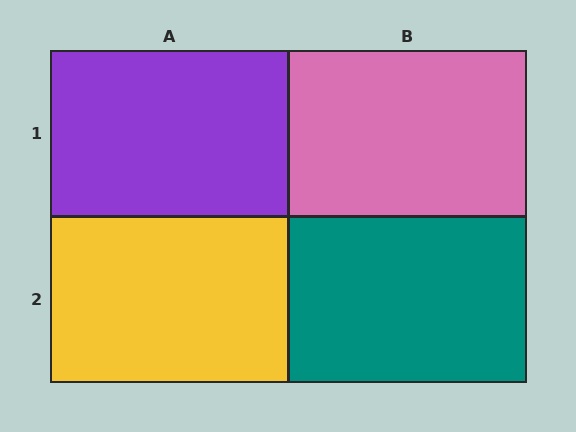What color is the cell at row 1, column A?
Purple.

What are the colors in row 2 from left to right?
Yellow, teal.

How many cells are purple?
1 cell is purple.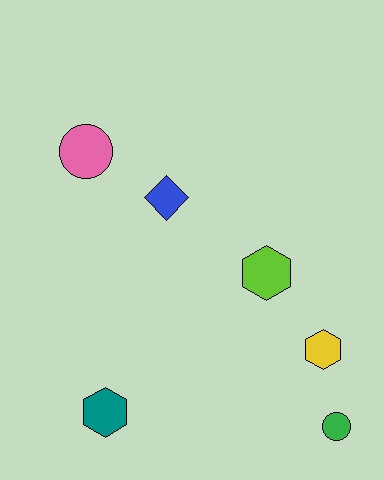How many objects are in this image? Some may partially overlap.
There are 6 objects.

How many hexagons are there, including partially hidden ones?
There are 3 hexagons.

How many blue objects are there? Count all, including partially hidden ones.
There is 1 blue object.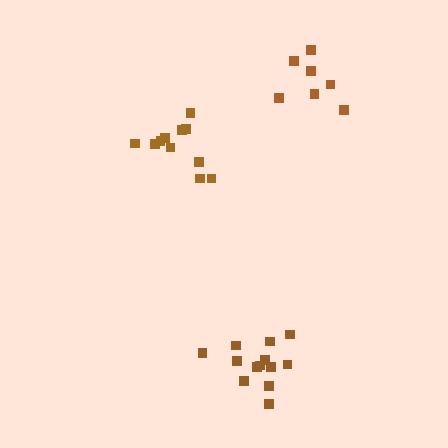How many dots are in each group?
Group 1: 13 dots, Group 2: 7 dots, Group 3: 11 dots (31 total).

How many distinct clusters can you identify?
There are 3 distinct clusters.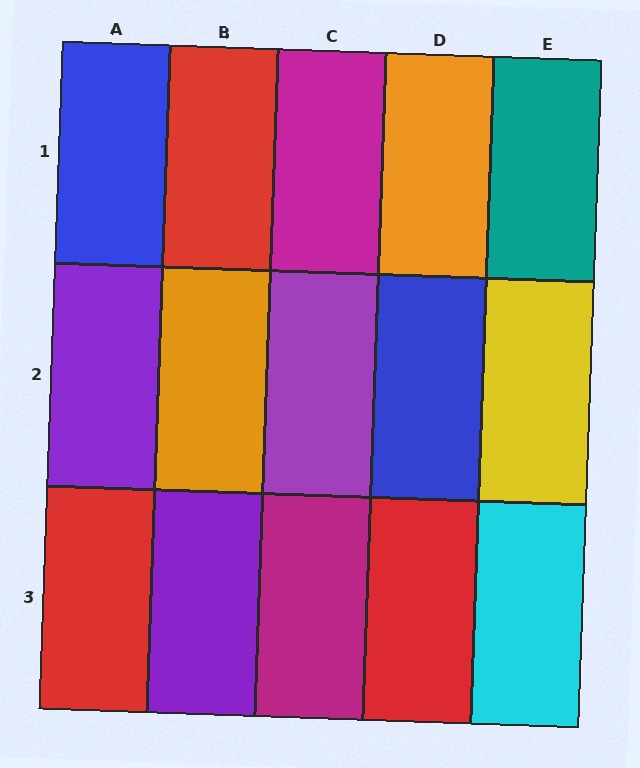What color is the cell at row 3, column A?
Red.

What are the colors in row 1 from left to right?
Blue, red, magenta, orange, teal.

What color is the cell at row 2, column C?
Purple.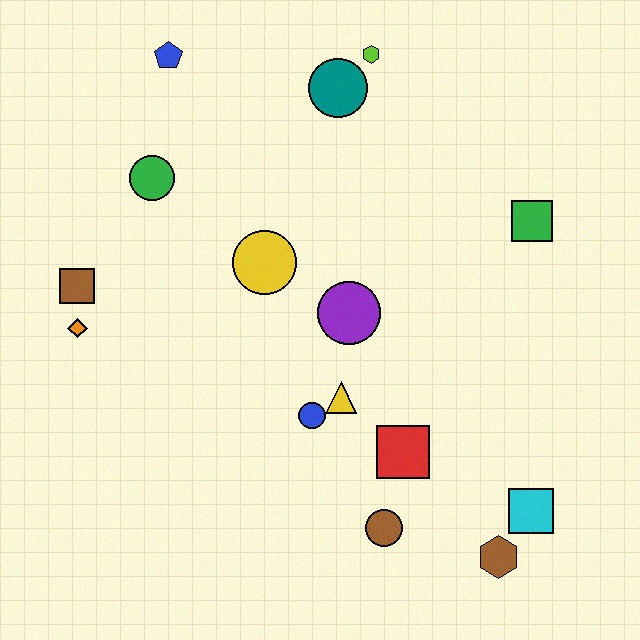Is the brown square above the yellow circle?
No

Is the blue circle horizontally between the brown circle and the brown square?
Yes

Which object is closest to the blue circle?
The yellow triangle is closest to the blue circle.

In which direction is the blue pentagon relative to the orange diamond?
The blue pentagon is above the orange diamond.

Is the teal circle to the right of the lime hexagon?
No